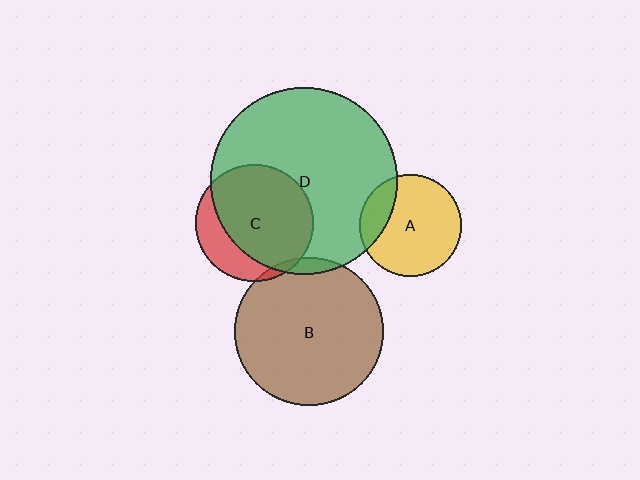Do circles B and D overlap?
Yes.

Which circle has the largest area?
Circle D (green).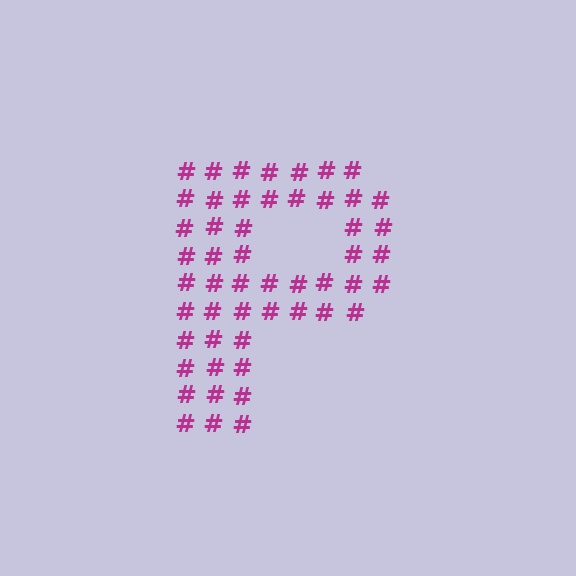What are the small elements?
The small elements are hash symbols.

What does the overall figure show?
The overall figure shows the letter P.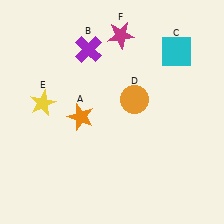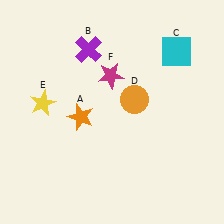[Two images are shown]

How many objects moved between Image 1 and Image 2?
1 object moved between the two images.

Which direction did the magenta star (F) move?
The magenta star (F) moved down.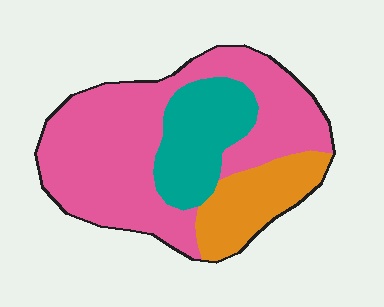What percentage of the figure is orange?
Orange takes up about one sixth (1/6) of the figure.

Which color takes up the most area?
Pink, at roughly 60%.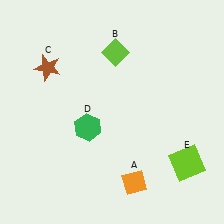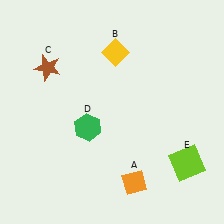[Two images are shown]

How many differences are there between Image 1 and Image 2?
There is 1 difference between the two images.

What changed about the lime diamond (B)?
In Image 1, B is lime. In Image 2, it changed to yellow.